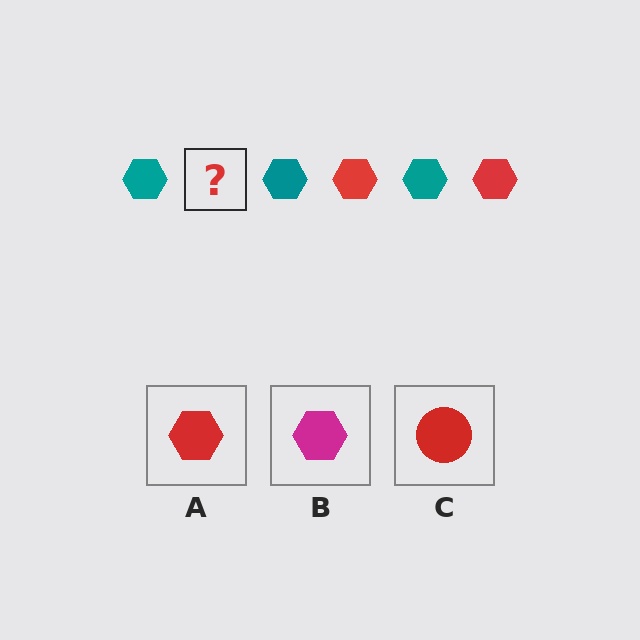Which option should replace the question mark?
Option A.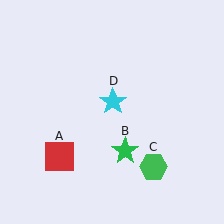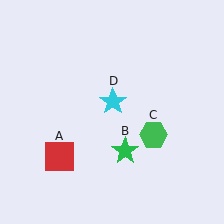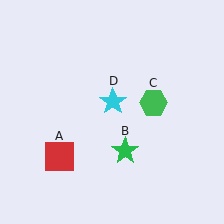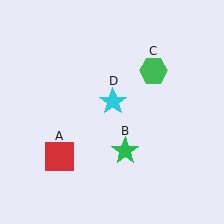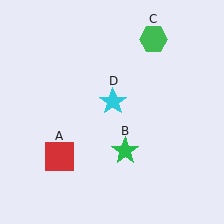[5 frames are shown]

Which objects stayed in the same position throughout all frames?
Red square (object A) and green star (object B) and cyan star (object D) remained stationary.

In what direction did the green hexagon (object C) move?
The green hexagon (object C) moved up.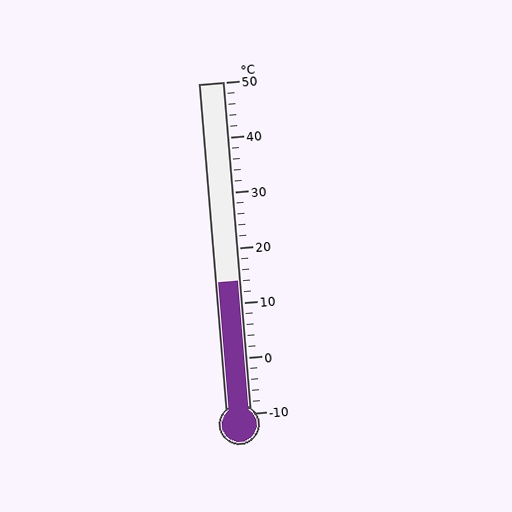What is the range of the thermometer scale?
The thermometer scale ranges from -10°C to 50°C.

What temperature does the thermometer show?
The thermometer shows approximately 14°C.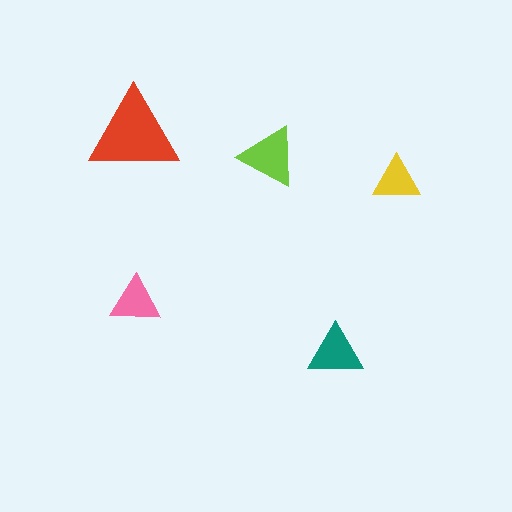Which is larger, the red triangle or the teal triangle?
The red one.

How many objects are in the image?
There are 5 objects in the image.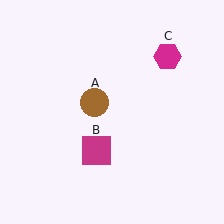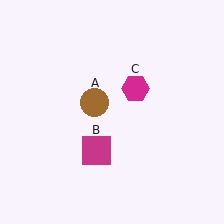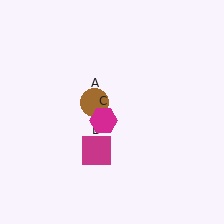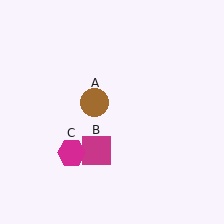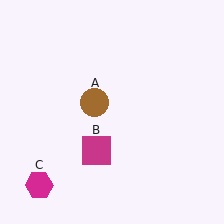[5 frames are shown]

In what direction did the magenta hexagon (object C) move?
The magenta hexagon (object C) moved down and to the left.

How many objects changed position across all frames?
1 object changed position: magenta hexagon (object C).